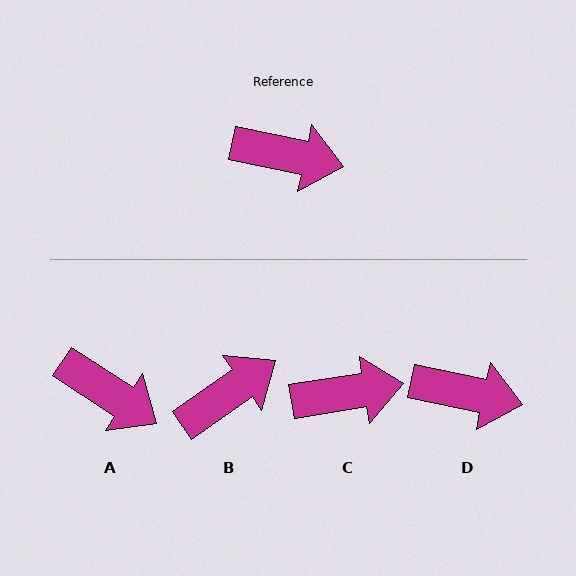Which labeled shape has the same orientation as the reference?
D.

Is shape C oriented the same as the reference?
No, it is off by about 21 degrees.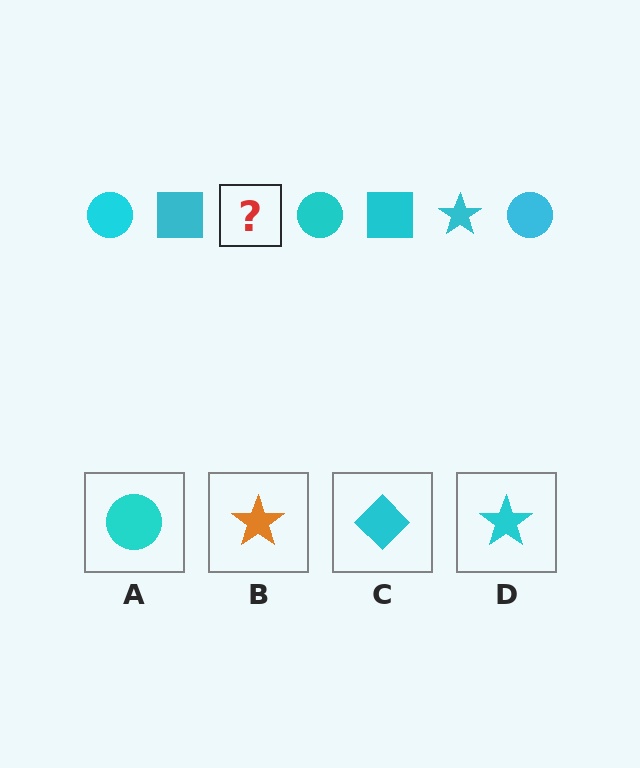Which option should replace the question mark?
Option D.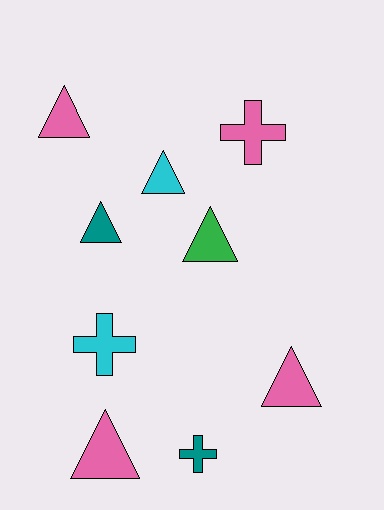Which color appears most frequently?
Pink, with 4 objects.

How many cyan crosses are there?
There is 1 cyan cross.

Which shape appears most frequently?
Triangle, with 6 objects.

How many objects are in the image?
There are 9 objects.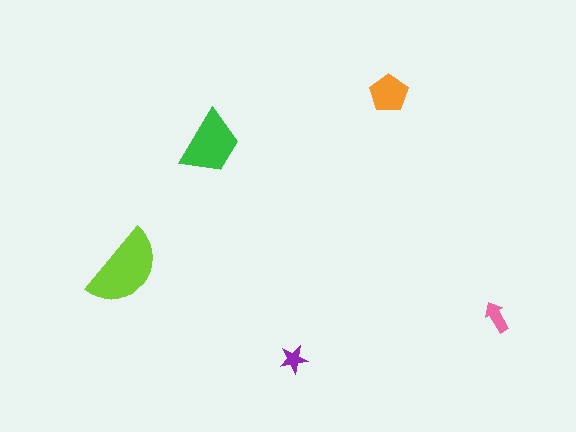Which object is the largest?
The lime semicircle.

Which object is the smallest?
The purple star.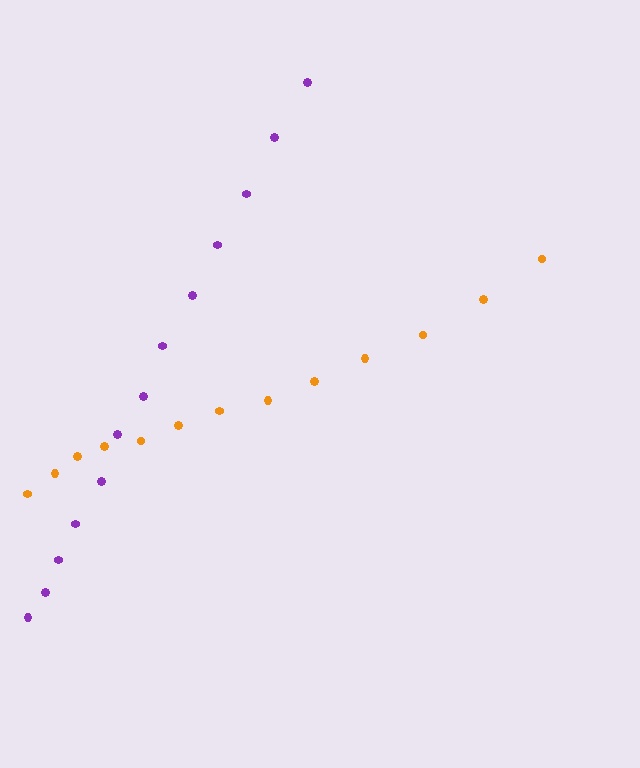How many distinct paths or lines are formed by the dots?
There are 2 distinct paths.